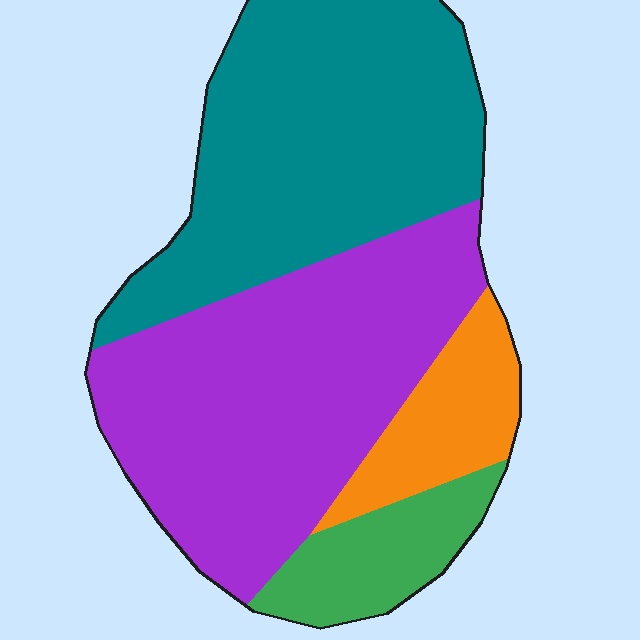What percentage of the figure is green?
Green covers 10% of the figure.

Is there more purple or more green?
Purple.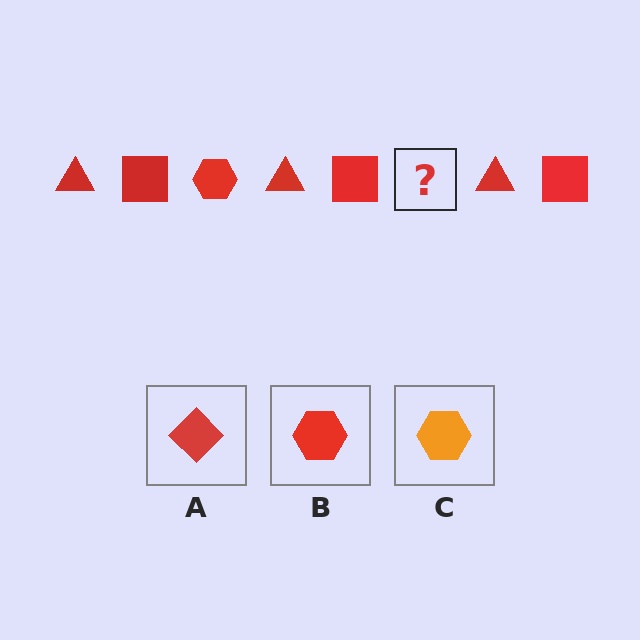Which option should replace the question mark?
Option B.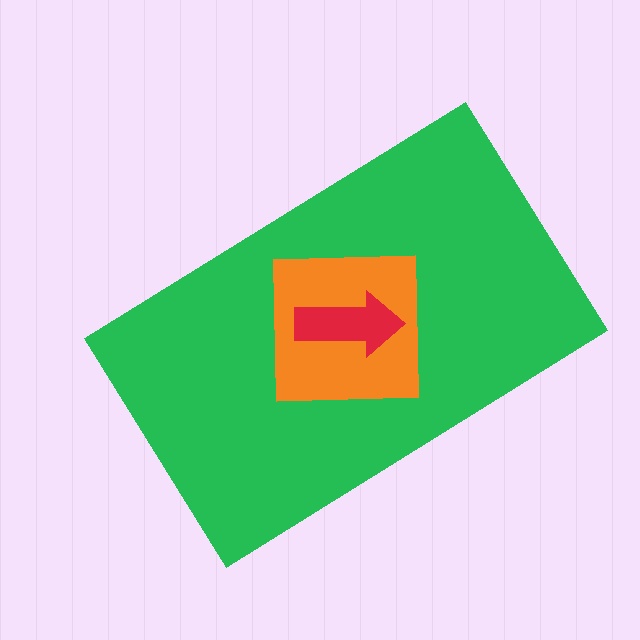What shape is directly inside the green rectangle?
The orange square.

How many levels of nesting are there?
3.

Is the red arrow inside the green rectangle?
Yes.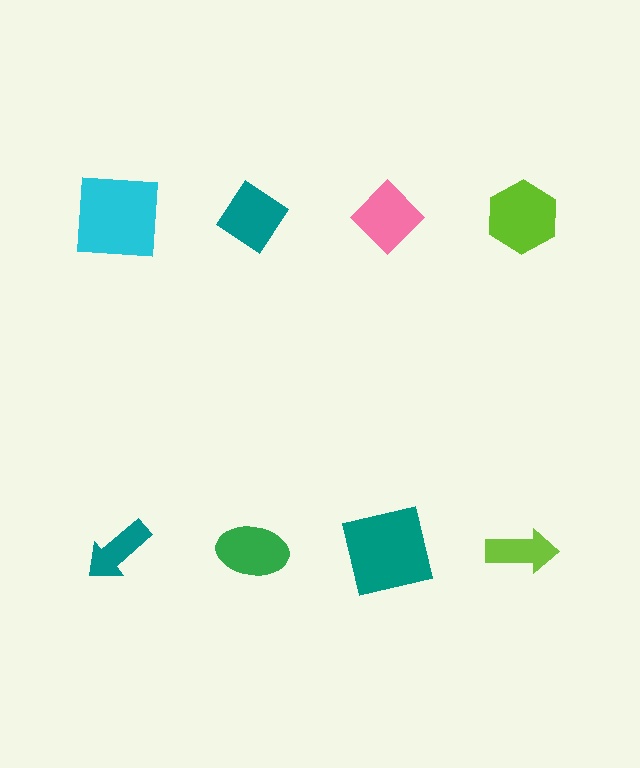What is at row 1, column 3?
A pink diamond.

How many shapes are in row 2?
4 shapes.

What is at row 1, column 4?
A lime hexagon.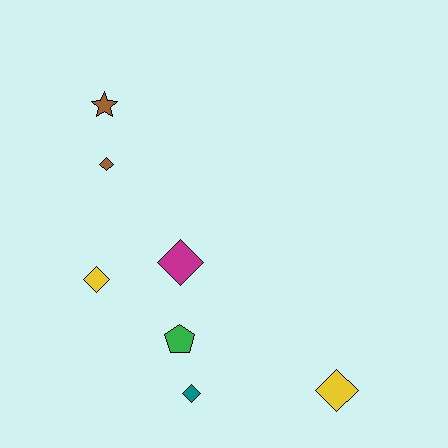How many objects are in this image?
There are 7 objects.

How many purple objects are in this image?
There are no purple objects.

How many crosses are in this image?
There are no crosses.